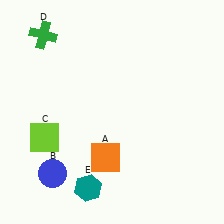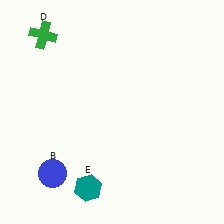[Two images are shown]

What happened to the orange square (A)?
The orange square (A) was removed in Image 2. It was in the bottom-left area of Image 1.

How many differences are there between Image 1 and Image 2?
There are 2 differences between the two images.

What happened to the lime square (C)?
The lime square (C) was removed in Image 2. It was in the bottom-left area of Image 1.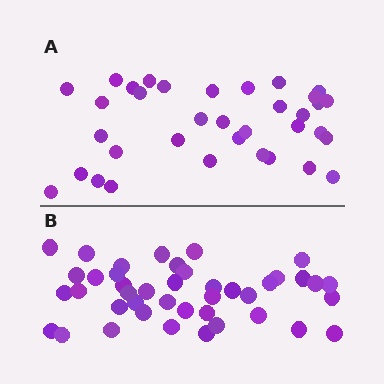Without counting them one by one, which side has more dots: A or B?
Region B (the bottom region) has more dots.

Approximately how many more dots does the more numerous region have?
Region B has roughly 8 or so more dots than region A.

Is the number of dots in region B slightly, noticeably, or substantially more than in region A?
Region B has only slightly more — the two regions are fairly close. The ratio is roughly 1.2 to 1.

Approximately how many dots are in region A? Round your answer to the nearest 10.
About 40 dots. (The exact count is 35, which rounds to 40.)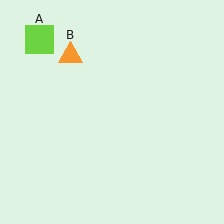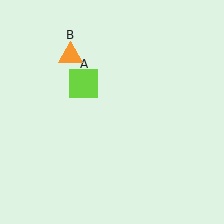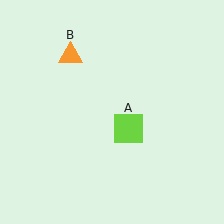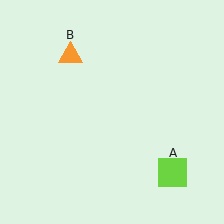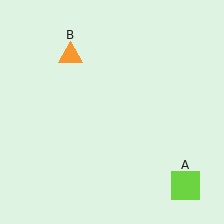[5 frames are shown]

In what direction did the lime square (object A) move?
The lime square (object A) moved down and to the right.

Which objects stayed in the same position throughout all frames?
Orange triangle (object B) remained stationary.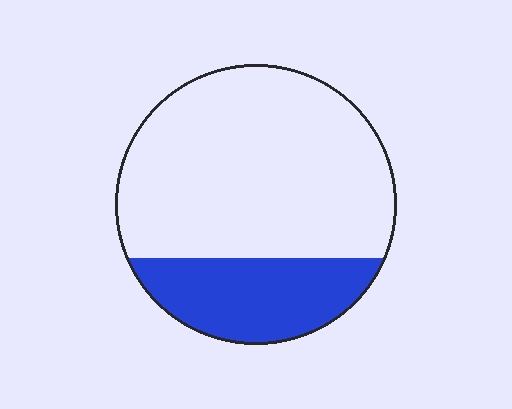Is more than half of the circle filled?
No.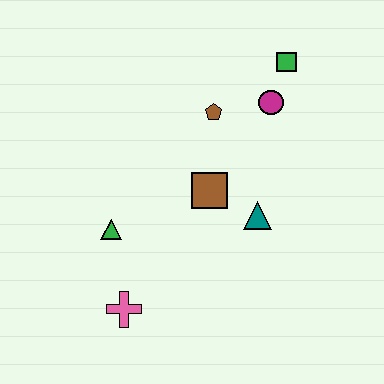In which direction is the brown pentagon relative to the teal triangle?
The brown pentagon is above the teal triangle.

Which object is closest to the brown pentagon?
The magenta circle is closest to the brown pentagon.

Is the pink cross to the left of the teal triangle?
Yes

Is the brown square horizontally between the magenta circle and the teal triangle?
No